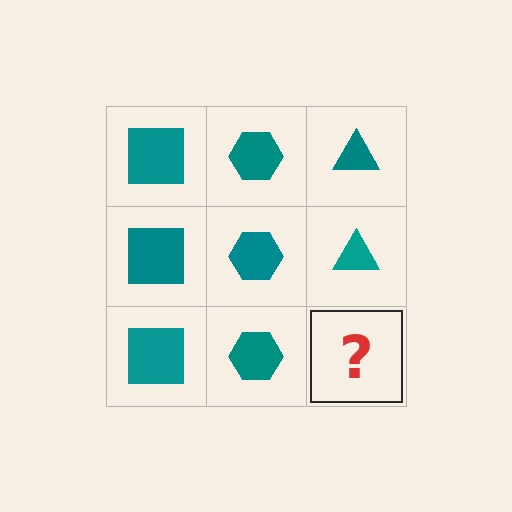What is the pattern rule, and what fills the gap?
The rule is that each column has a consistent shape. The gap should be filled with a teal triangle.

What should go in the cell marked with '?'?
The missing cell should contain a teal triangle.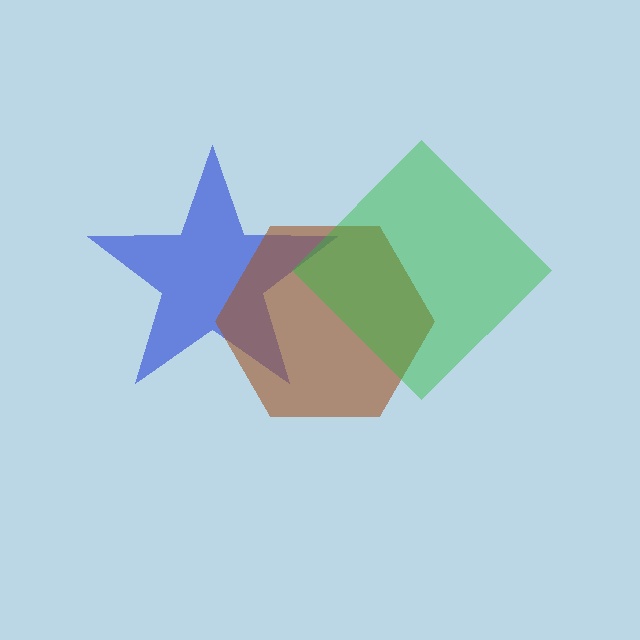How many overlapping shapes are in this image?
There are 3 overlapping shapes in the image.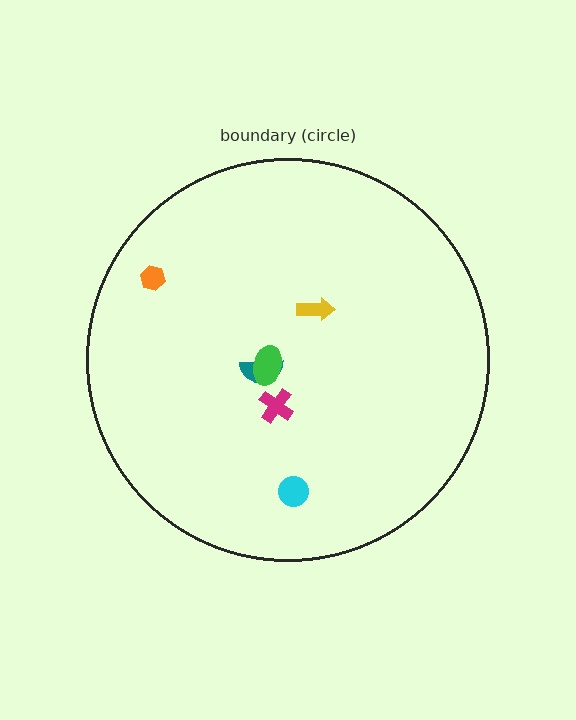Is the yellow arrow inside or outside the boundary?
Inside.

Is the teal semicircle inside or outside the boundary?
Inside.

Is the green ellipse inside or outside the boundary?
Inside.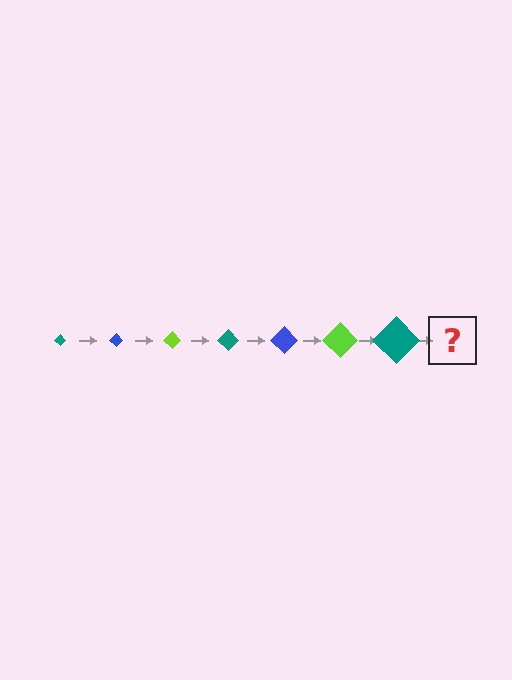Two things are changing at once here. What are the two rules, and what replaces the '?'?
The two rules are that the diamond grows larger each step and the color cycles through teal, blue, and lime. The '?' should be a blue diamond, larger than the previous one.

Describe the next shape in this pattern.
It should be a blue diamond, larger than the previous one.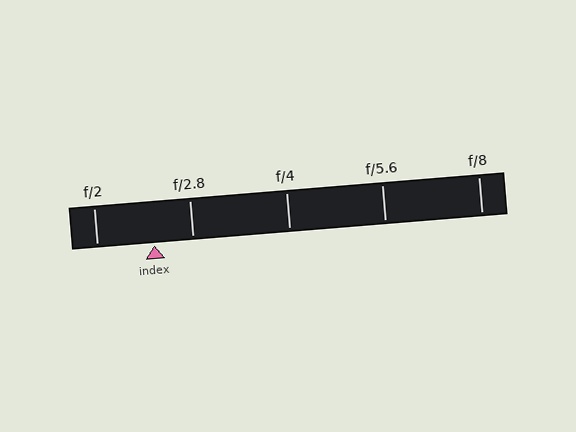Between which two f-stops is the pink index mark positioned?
The index mark is between f/2 and f/2.8.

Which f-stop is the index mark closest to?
The index mark is closest to f/2.8.